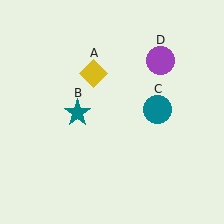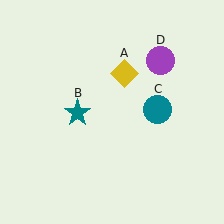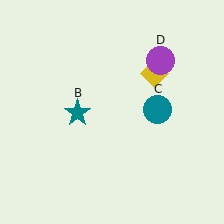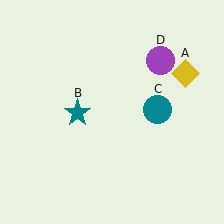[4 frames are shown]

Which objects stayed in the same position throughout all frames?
Teal star (object B) and teal circle (object C) and purple circle (object D) remained stationary.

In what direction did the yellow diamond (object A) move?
The yellow diamond (object A) moved right.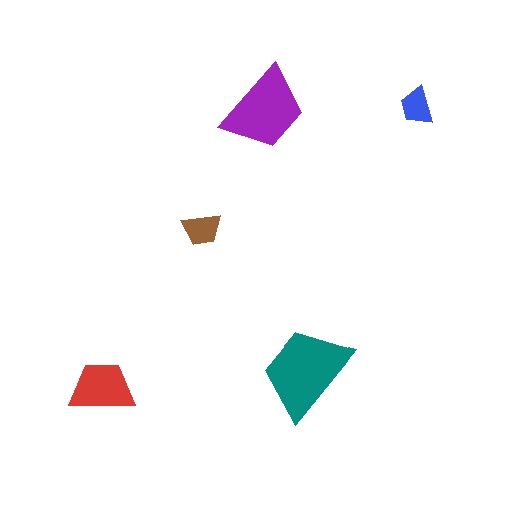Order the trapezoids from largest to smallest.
the teal one, the purple one, the red one, the brown one, the blue one.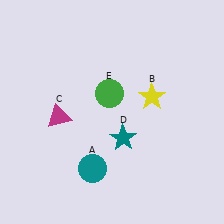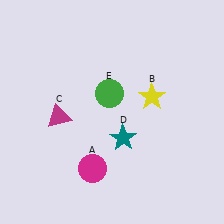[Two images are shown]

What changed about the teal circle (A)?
In Image 1, A is teal. In Image 2, it changed to magenta.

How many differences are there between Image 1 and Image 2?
There is 1 difference between the two images.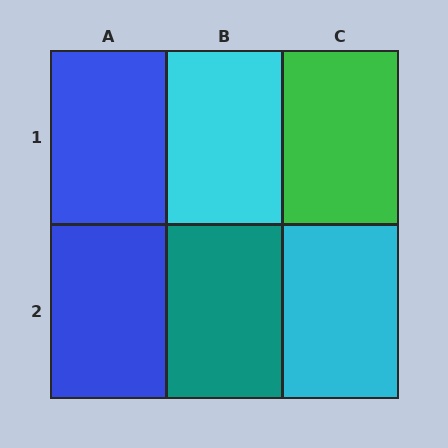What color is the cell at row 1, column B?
Cyan.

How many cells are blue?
2 cells are blue.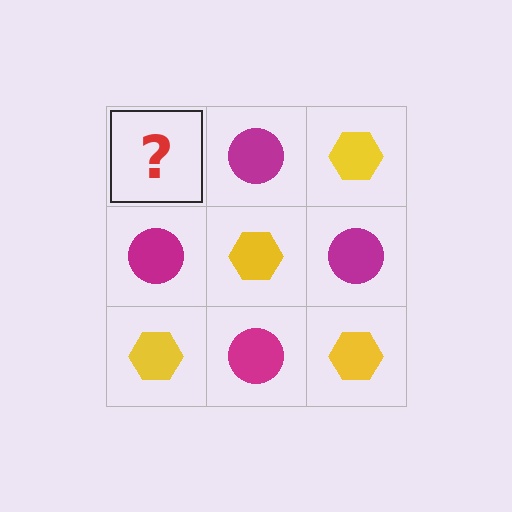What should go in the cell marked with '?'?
The missing cell should contain a yellow hexagon.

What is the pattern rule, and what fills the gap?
The rule is that it alternates yellow hexagon and magenta circle in a checkerboard pattern. The gap should be filled with a yellow hexagon.